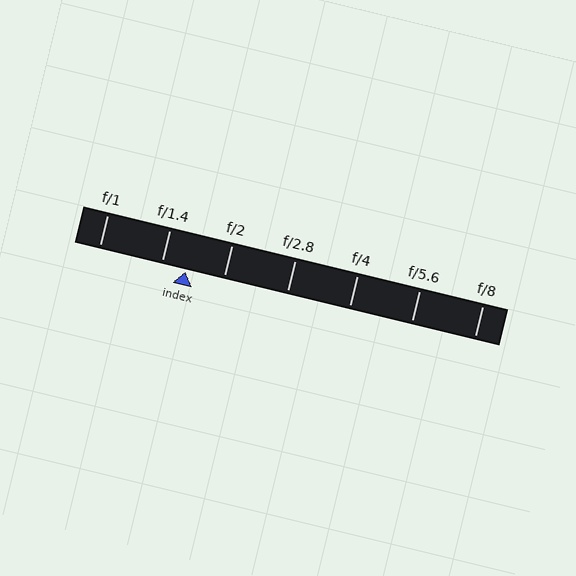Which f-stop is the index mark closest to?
The index mark is closest to f/1.4.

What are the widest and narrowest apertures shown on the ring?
The widest aperture shown is f/1 and the narrowest is f/8.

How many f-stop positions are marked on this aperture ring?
There are 7 f-stop positions marked.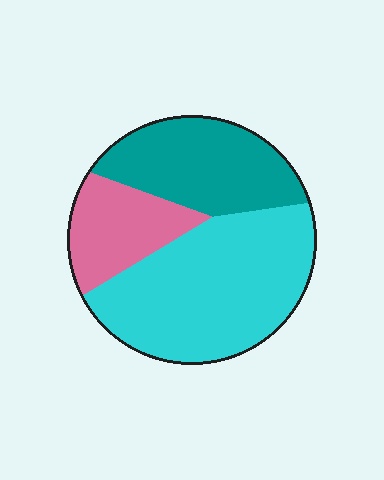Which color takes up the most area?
Cyan, at roughly 50%.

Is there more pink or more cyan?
Cyan.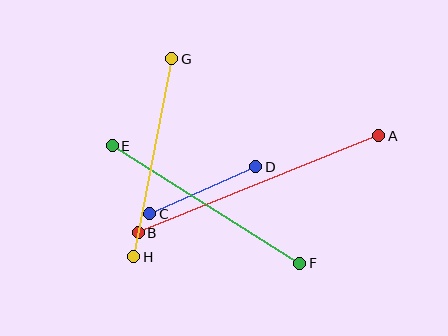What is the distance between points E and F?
The distance is approximately 222 pixels.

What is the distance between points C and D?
The distance is approximately 116 pixels.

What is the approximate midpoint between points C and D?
The midpoint is at approximately (203, 190) pixels.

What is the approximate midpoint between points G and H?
The midpoint is at approximately (153, 158) pixels.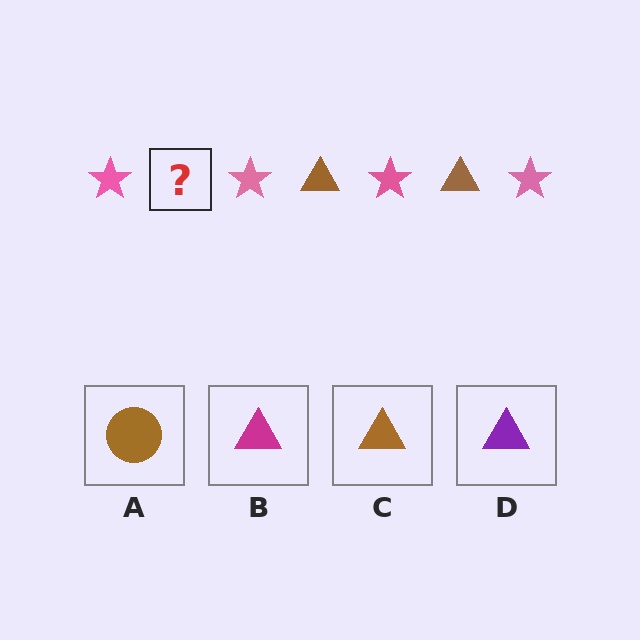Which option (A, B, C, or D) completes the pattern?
C.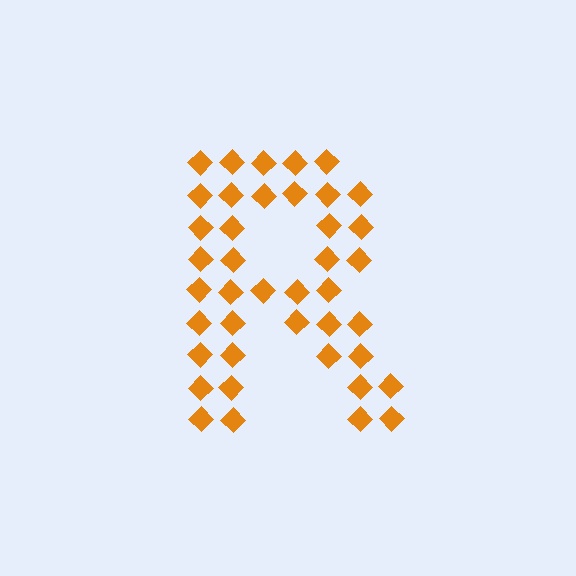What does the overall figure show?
The overall figure shows the letter R.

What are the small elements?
The small elements are diamonds.